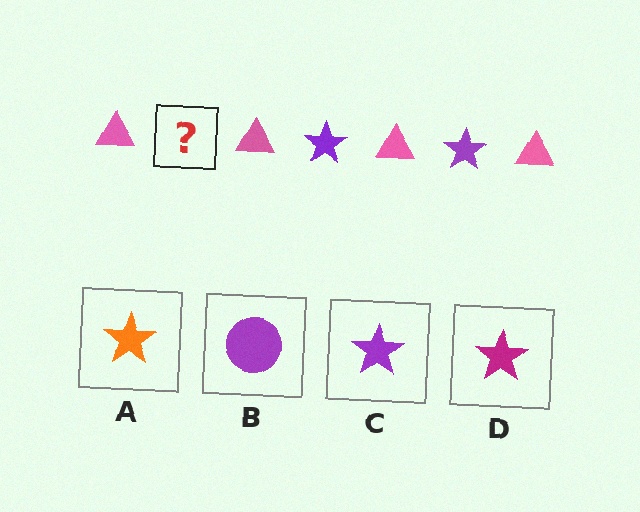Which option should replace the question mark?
Option C.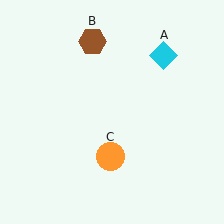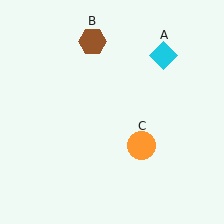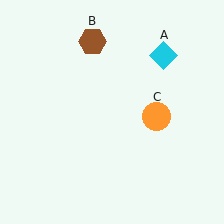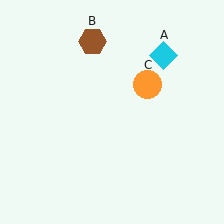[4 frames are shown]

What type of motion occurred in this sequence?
The orange circle (object C) rotated counterclockwise around the center of the scene.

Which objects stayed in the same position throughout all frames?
Cyan diamond (object A) and brown hexagon (object B) remained stationary.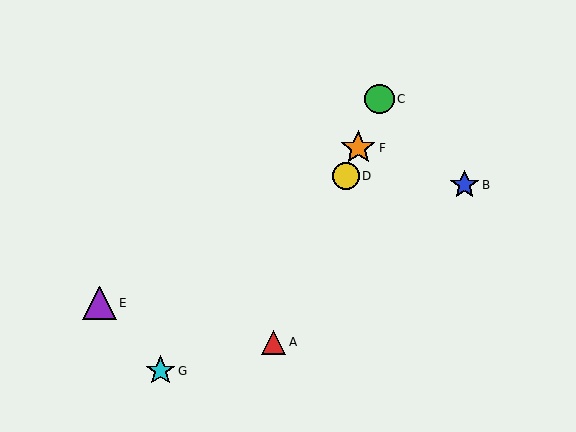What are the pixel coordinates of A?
Object A is at (274, 342).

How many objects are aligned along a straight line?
4 objects (A, C, D, F) are aligned along a straight line.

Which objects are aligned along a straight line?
Objects A, C, D, F are aligned along a straight line.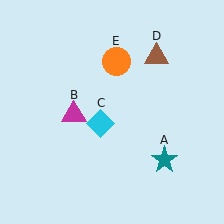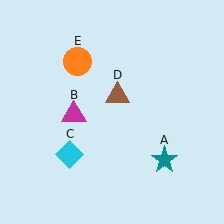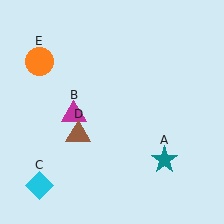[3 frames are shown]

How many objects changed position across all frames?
3 objects changed position: cyan diamond (object C), brown triangle (object D), orange circle (object E).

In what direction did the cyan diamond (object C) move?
The cyan diamond (object C) moved down and to the left.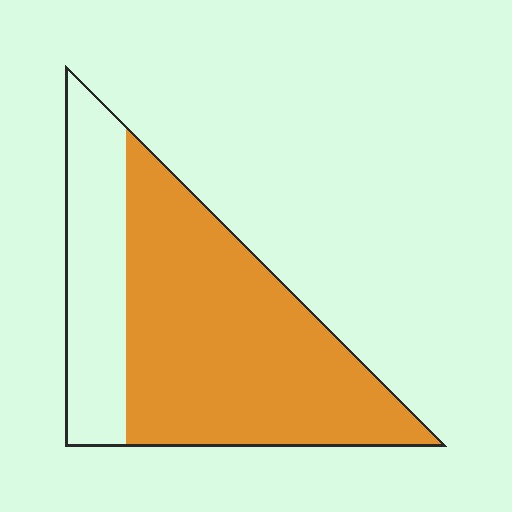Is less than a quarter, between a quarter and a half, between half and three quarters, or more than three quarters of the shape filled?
Between half and three quarters.